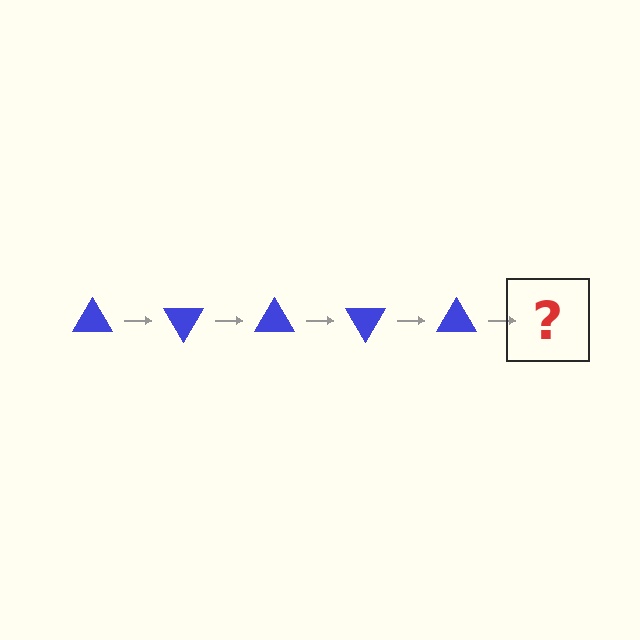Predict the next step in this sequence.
The next step is a blue triangle rotated 300 degrees.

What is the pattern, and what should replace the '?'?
The pattern is that the triangle rotates 60 degrees each step. The '?' should be a blue triangle rotated 300 degrees.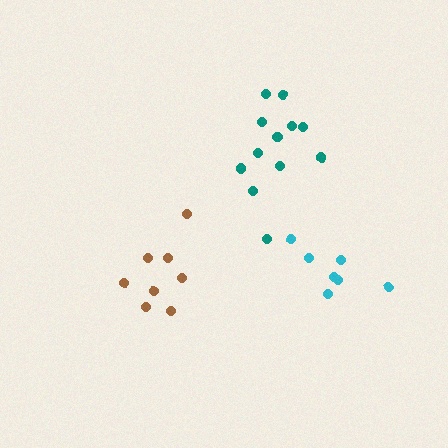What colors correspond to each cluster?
The clusters are colored: brown, cyan, teal.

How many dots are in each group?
Group 1: 8 dots, Group 2: 7 dots, Group 3: 12 dots (27 total).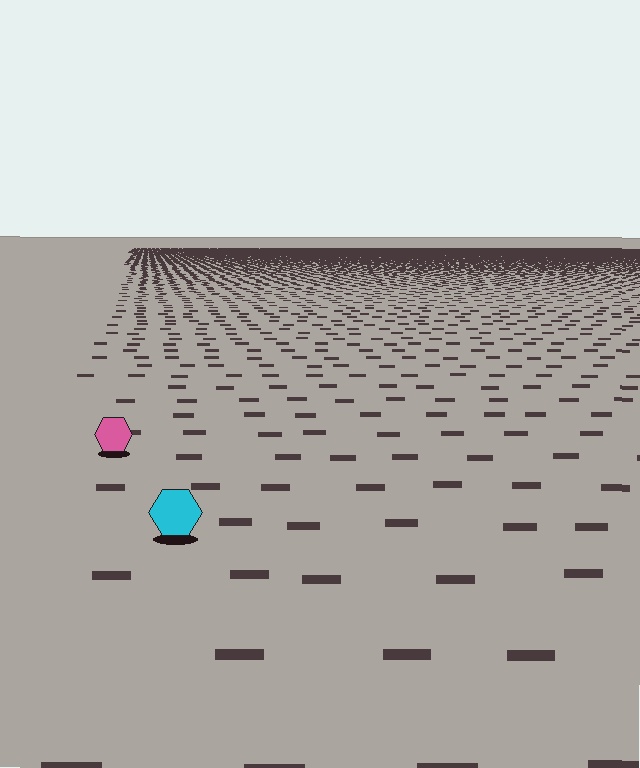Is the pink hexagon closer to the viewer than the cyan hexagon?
No. The cyan hexagon is closer — you can tell from the texture gradient: the ground texture is coarser near it.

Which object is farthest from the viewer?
The pink hexagon is farthest from the viewer. It appears smaller and the ground texture around it is denser.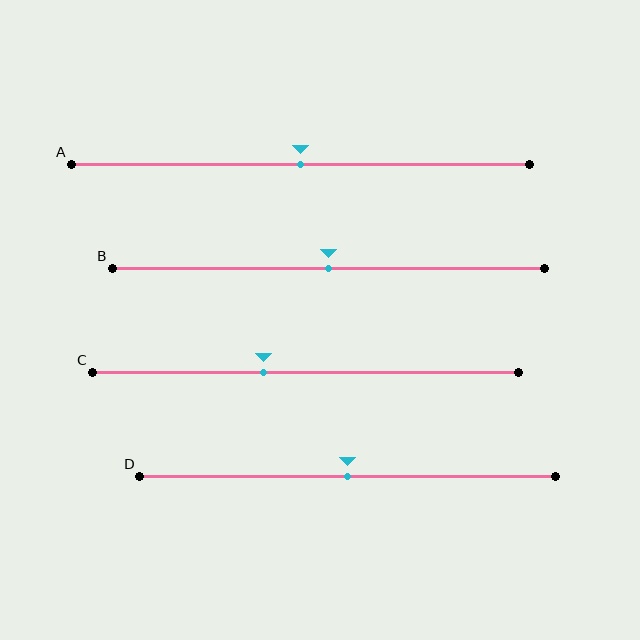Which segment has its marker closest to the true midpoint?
Segment A has its marker closest to the true midpoint.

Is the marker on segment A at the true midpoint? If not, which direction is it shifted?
Yes, the marker on segment A is at the true midpoint.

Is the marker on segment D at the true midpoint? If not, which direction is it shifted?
Yes, the marker on segment D is at the true midpoint.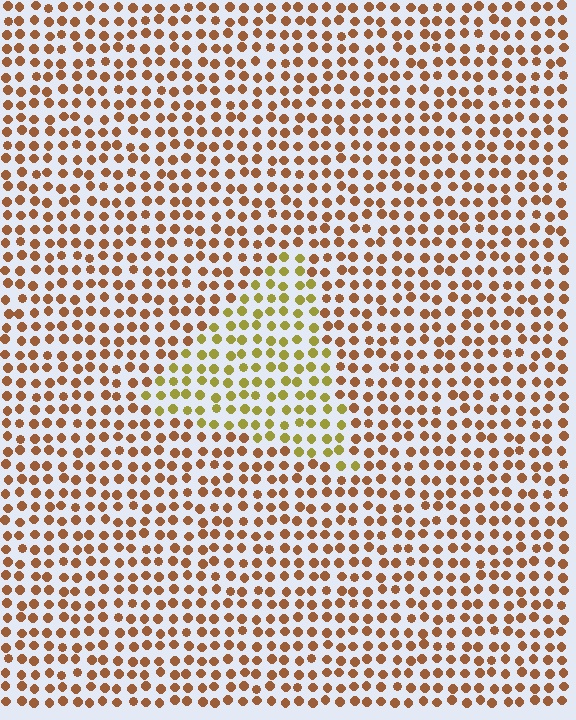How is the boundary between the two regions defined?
The boundary is defined purely by a slight shift in hue (about 38 degrees). Spacing, size, and orientation are identical on both sides.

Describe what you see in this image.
The image is filled with small brown elements in a uniform arrangement. A triangle-shaped region is visible where the elements are tinted to a slightly different hue, forming a subtle color boundary.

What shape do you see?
I see a triangle.